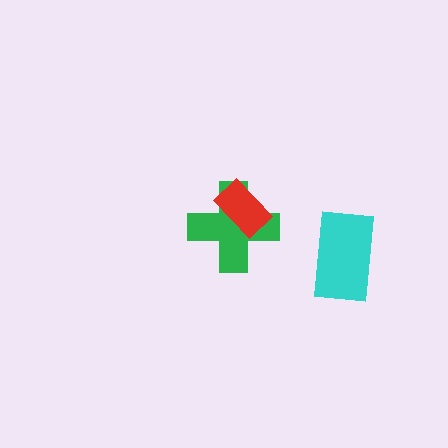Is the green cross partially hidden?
Yes, it is partially covered by another shape.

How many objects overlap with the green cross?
1 object overlaps with the green cross.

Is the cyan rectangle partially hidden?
No, no other shape covers it.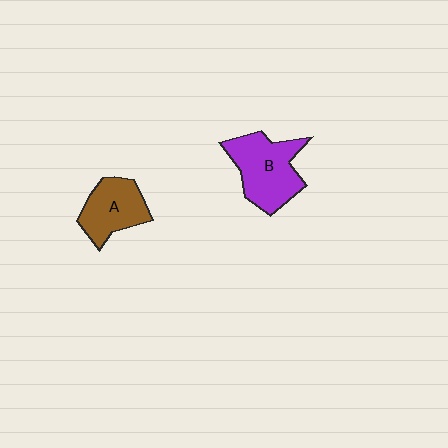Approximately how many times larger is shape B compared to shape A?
Approximately 1.3 times.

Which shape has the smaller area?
Shape A (brown).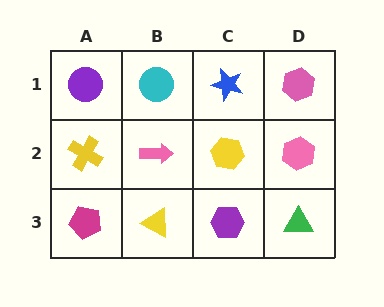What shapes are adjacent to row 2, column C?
A blue star (row 1, column C), a purple hexagon (row 3, column C), a pink arrow (row 2, column B), a pink hexagon (row 2, column D).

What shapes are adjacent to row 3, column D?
A pink hexagon (row 2, column D), a purple hexagon (row 3, column C).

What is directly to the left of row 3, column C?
A yellow triangle.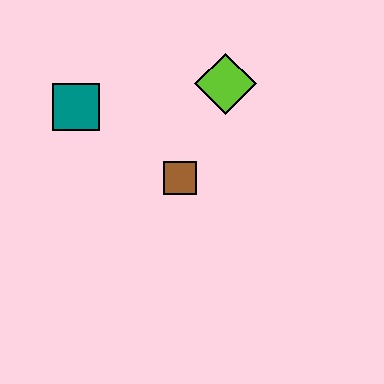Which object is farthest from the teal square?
The lime diamond is farthest from the teal square.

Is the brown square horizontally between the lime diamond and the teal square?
Yes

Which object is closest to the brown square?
The lime diamond is closest to the brown square.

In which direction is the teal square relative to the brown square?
The teal square is to the left of the brown square.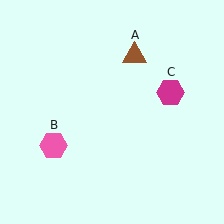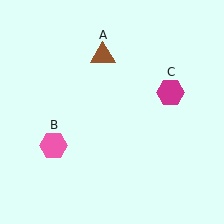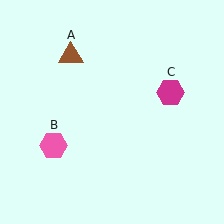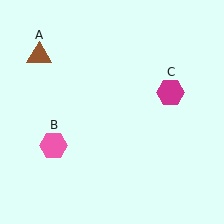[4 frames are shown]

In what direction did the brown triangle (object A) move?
The brown triangle (object A) moved left.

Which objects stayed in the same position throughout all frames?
Pink hexagon (object B) and magenta hexagon (object C) remained stationary.